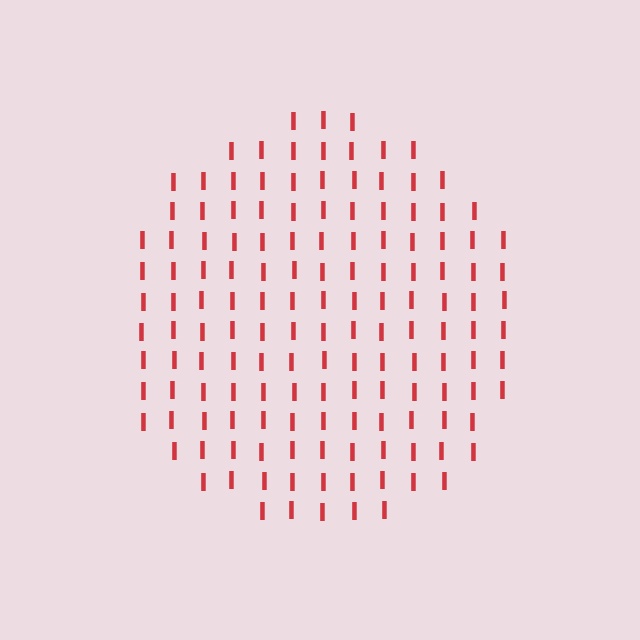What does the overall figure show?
The overall figure shows a circle.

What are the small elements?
The small elements are letter I's.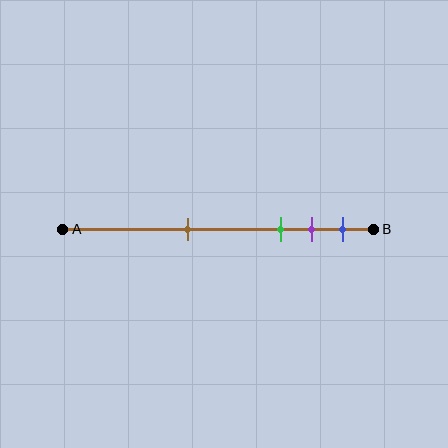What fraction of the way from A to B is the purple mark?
The purple mark is approximately 80% (0.8) of the way from A to B.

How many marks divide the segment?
There are 4 marks dividing the segment.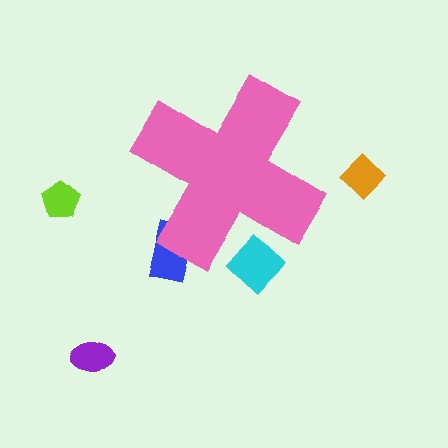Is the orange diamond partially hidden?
No, the orange diamond is fully visible.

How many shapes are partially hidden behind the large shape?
2 shapes are partially hidden.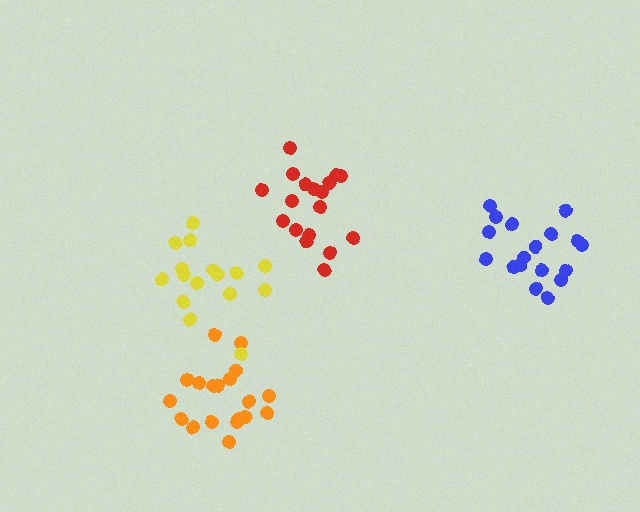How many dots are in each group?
Group 1: 18 dots, Group 2: 19 dots, Group 3: 16 dots, Group 4: 18 dots (71 total).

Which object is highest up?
The red cluster is topmost.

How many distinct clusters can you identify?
There are 4 distinct clusters.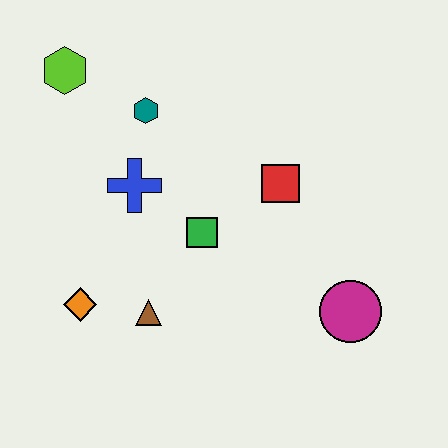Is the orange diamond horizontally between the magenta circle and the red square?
No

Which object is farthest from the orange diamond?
The magenta circle is farthest from the orange diamond.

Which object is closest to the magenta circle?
The red square is closest to the magenta circle.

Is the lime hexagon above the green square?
Yes